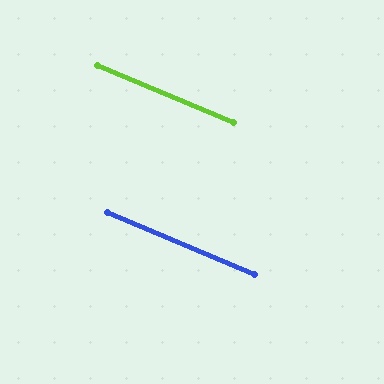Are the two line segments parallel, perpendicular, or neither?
Parallel — their directions differ by only 0.2°.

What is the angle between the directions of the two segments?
Approximately 0 degrees.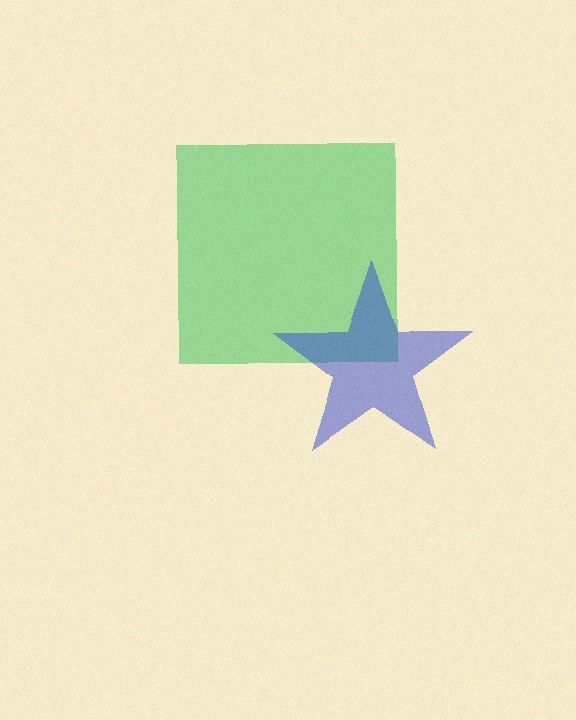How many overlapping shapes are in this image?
There are 2 overlapping shapes in the image.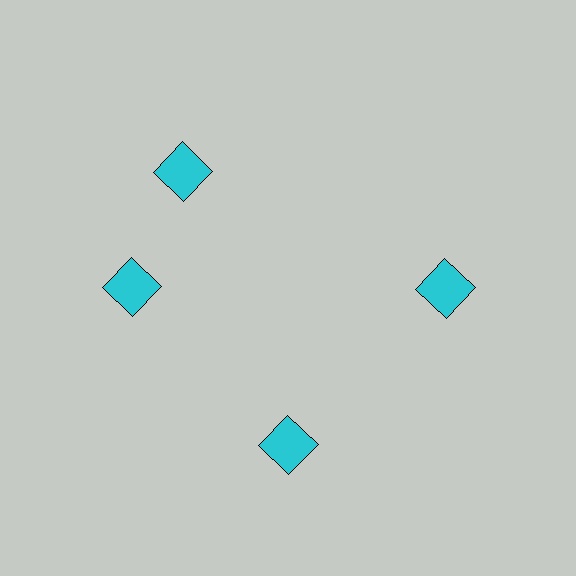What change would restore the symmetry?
The symmetry would be restored by rotating it back into even spacing with its neighbors so that all 4 squares sit at equal angles and equal distance from the center.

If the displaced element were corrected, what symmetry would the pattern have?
It would have 4-fold rotational symmetry — the pattern would map onto itself every 90 degrees.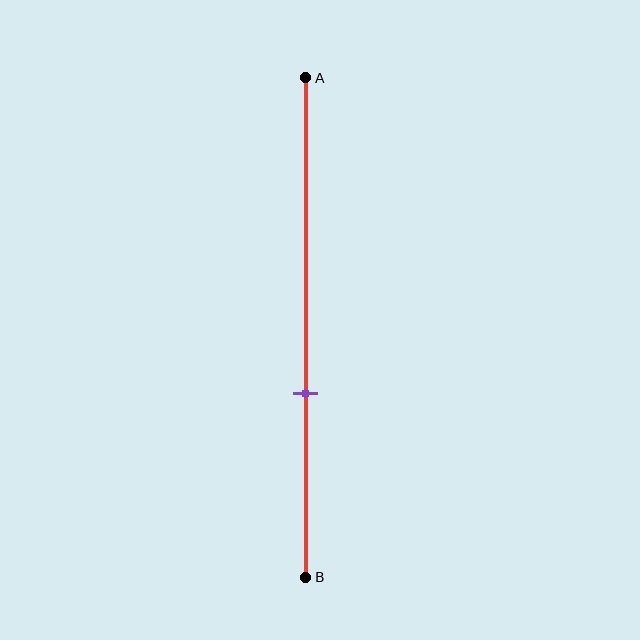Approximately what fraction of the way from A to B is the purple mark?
The purple mark is approximately 65% of the way from A to B.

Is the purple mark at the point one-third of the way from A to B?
No, the mark is at about 65% from A, not at the 33% one-third point.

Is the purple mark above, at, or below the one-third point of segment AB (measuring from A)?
The purple mark is below the one-third point of segment AB.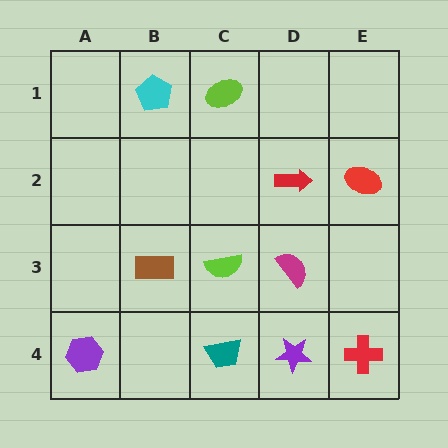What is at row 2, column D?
A red arrow.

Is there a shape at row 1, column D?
No, that cell is empty.